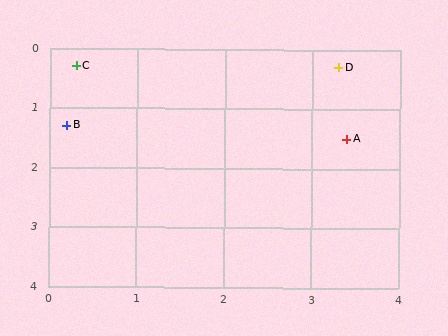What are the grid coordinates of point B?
Point B is at approximately (0.2, 1.3).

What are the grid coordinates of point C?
Point C is at approximately (0.3, 0.3).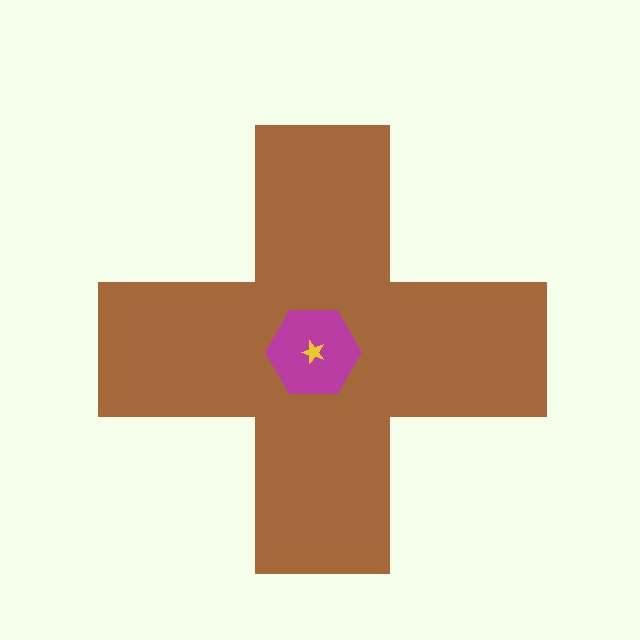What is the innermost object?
The yellow star.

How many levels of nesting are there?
3.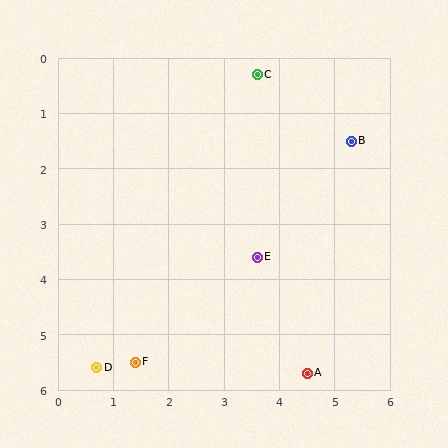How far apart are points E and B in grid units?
Points E and B are about 2.7 grid units apart.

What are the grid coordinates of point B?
Point B is at approximately (5.3, 1.5).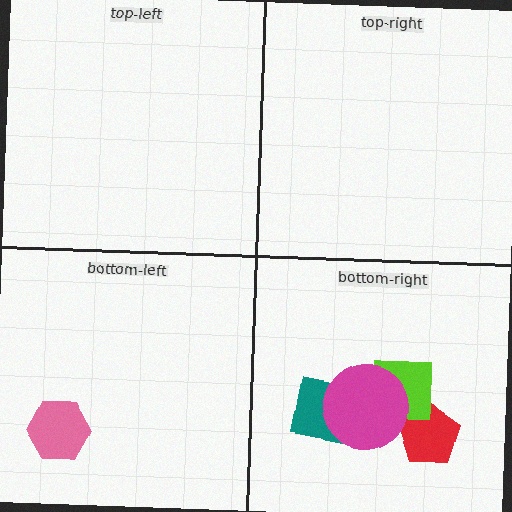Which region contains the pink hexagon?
The bottom-left region.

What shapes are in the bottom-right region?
The red pentagon, the lime square, the teal square, the magenta circle.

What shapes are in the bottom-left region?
The pink hexagon.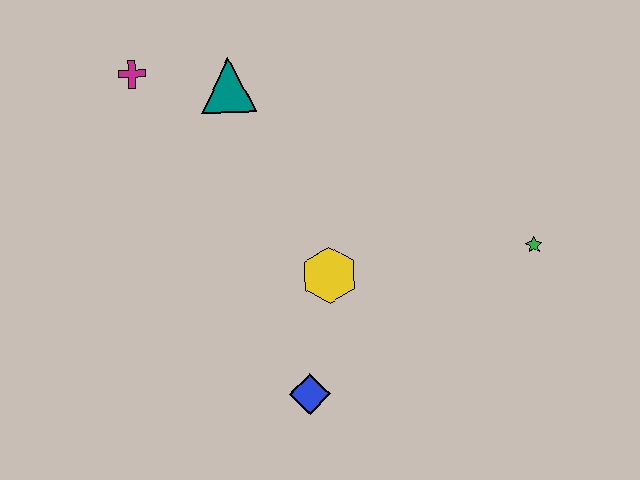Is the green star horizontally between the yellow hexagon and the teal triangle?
No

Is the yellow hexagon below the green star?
Yes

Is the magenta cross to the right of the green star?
No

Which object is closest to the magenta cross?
The teal triangle is closest to the magenta cross.